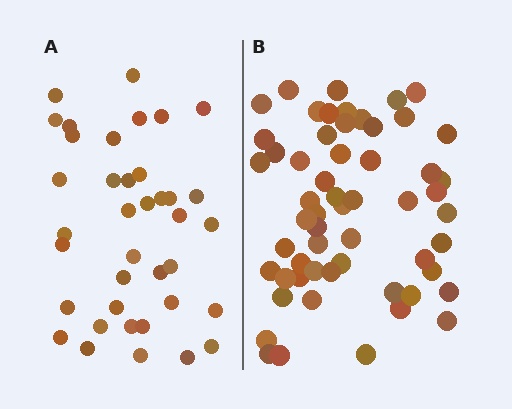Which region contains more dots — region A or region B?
Region B (the right region) has more dots.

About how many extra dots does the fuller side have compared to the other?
Region B has approximately 20 more dots than region A.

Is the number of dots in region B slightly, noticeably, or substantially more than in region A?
Region B has substantially more. The ratio is roughly 1.5 to 1.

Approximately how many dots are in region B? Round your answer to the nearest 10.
About 60 dots. (The exact count is 57, which rounds to 60.)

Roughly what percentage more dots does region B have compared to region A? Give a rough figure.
About 50% more.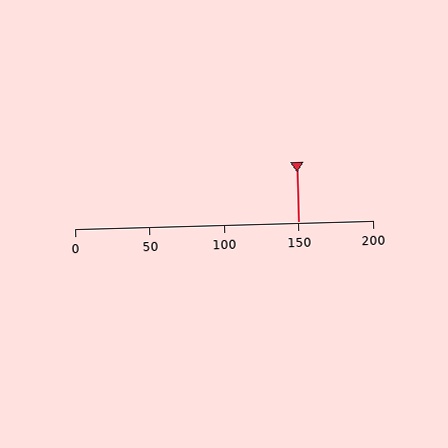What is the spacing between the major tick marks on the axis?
The major ticks are spaced 50 apart.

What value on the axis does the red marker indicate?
The marker indicates approximately 150.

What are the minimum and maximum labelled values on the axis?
The axis runs from 0 to 200.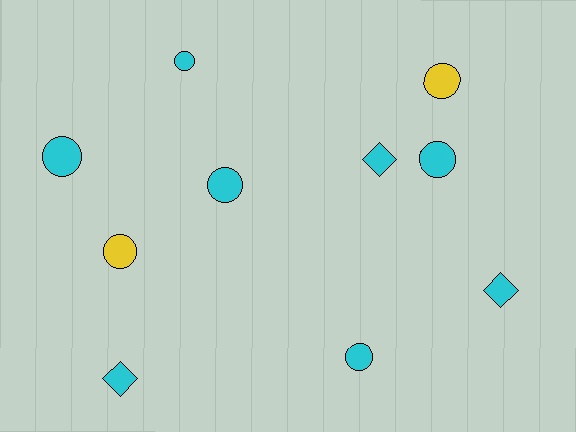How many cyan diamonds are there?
There are 3 cyan diamonds.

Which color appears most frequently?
Cyan, with 8 objects.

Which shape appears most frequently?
Circle, with 7 objects.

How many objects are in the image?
There are 10 objects.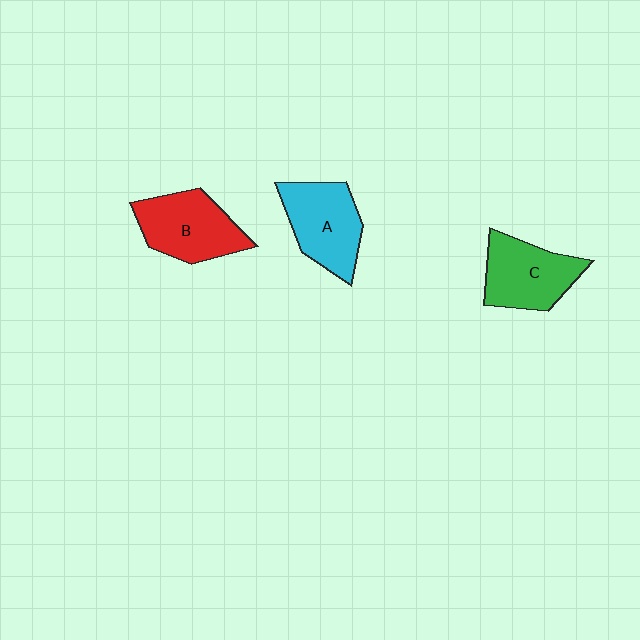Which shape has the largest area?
Shape B (red).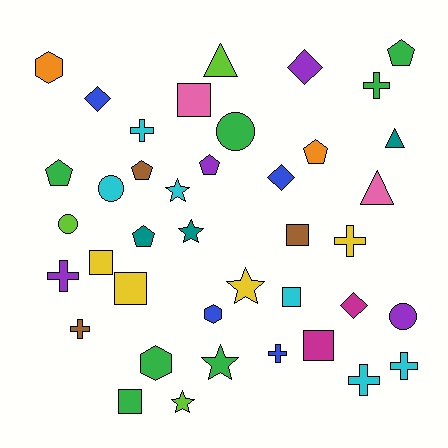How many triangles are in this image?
There are 3 triangles.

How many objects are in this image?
There are 40 objects.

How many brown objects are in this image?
There are 3 brown objects.